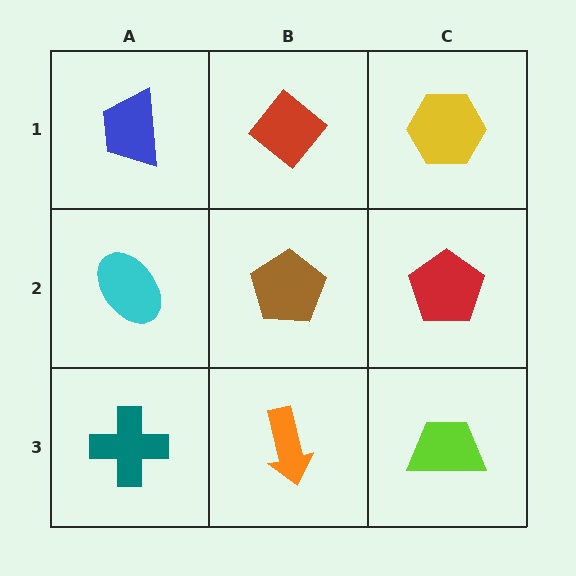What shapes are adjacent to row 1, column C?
A red pentagon (row 2, column C), a red diamond (row 1, column B).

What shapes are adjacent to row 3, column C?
A red pentagon (row 2, column C), an orange arrow (row 3, column B).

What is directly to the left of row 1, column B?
A blue trapezoid.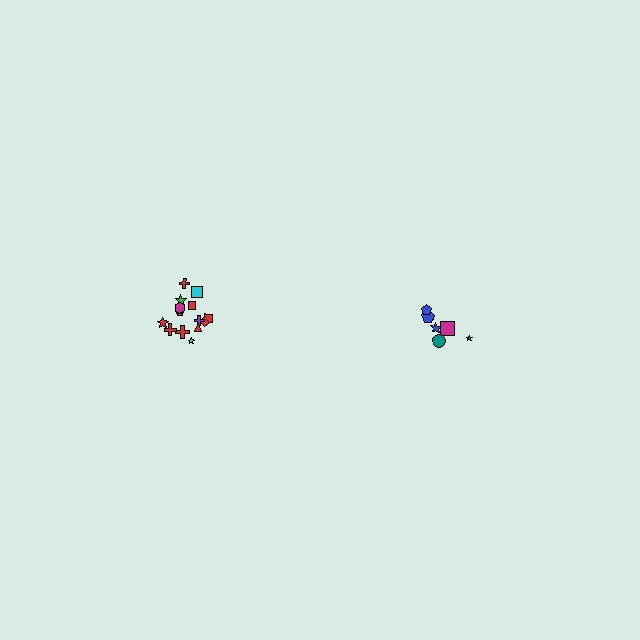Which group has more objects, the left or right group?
The left group.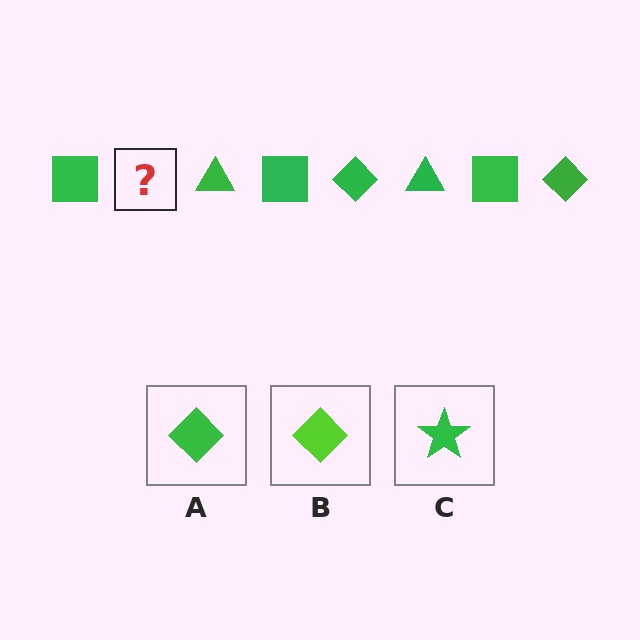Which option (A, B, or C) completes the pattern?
A.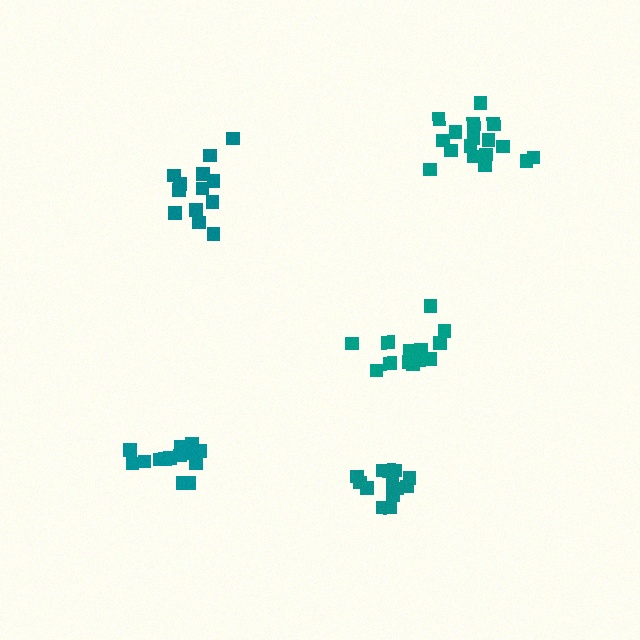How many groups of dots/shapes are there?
There are 5 groups.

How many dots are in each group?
Group 1: 13 dots, Group 2: 13 dots, Group 3: 13 dots, Group 4: 17 dots, Group 5: 15 dots (71 total).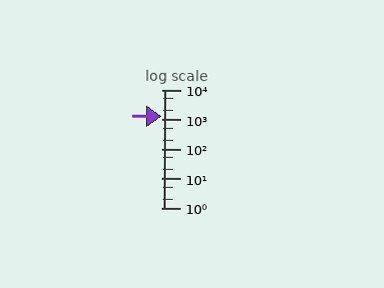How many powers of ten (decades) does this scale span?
The scale spans 4 decades, from 1 to 10000.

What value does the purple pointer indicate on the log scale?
The pointer indicates approximately 1300.